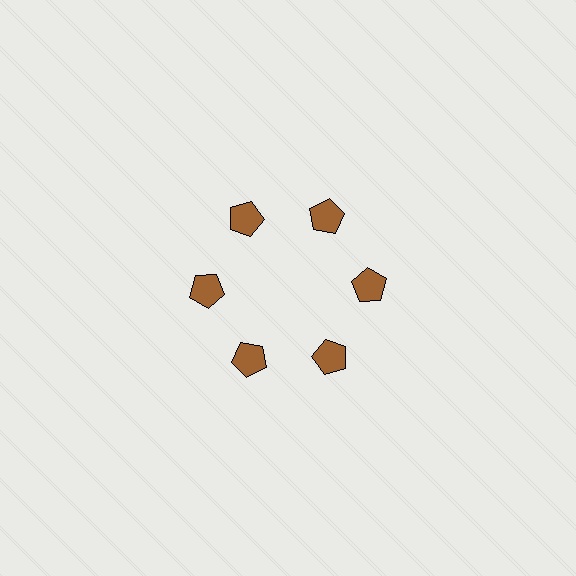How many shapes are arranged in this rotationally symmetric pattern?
There are 6 shapes, arranged in 6 groups of 1.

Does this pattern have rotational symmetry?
Yes, this pattern has 6-fold rotational symmetry. It looks the same after rotating 60 degrees around the center.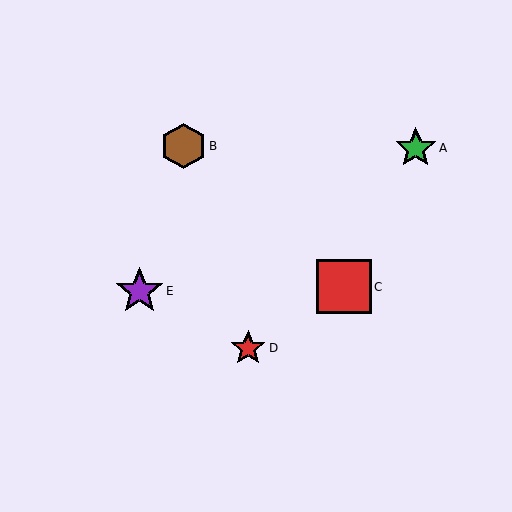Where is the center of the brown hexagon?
The center of the brown hexagon is at (183, 146).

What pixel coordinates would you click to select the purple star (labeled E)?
Click at (139, 291) to select the purple star E.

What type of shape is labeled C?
Shape C is a red square.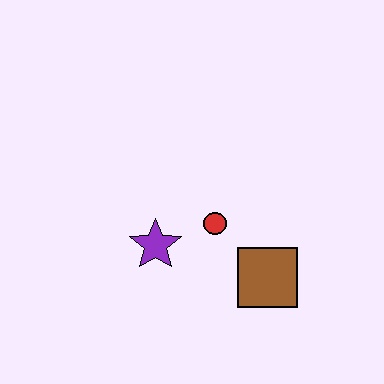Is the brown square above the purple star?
No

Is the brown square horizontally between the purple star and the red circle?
No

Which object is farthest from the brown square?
The purple star is farthest from the brown square.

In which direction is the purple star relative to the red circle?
The purple star is to the left of the red circle.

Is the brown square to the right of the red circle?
Yes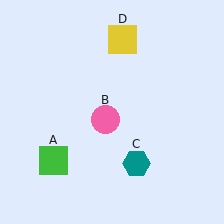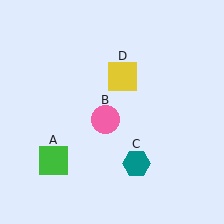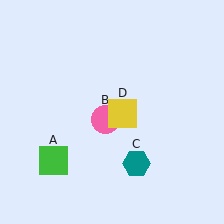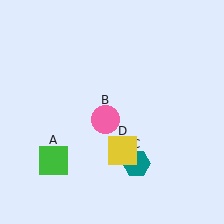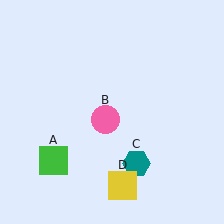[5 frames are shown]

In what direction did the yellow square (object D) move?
The yellow square (object D) moved down.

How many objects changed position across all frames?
1 object changed position: yellow square (object D).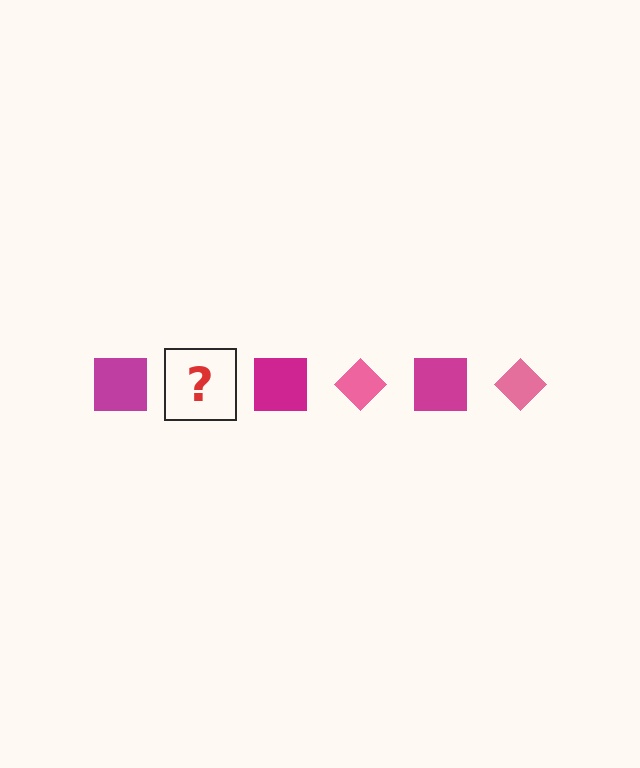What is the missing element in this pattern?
The missing element is a pink diamond.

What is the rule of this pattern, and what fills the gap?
The rule is that the pattern alternates between magenta square and pink diamond. The gap should be filled with a pink diamond.